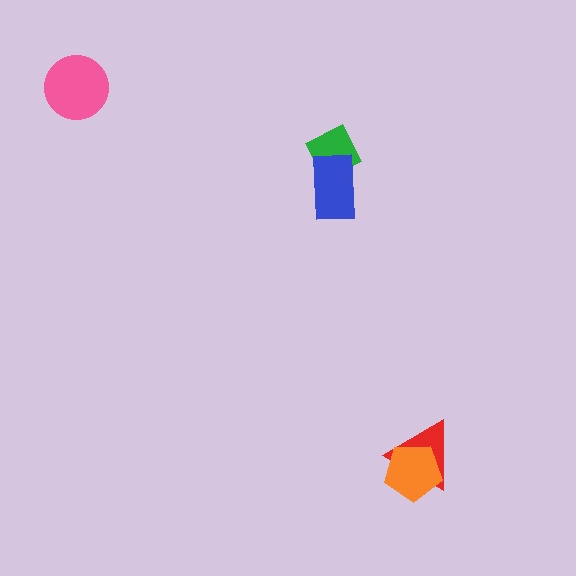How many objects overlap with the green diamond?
1 object overlaps with the green diamond.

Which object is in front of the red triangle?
The orange pentagon is in front of the red triangle.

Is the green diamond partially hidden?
Yes, it is partially covered by another shape.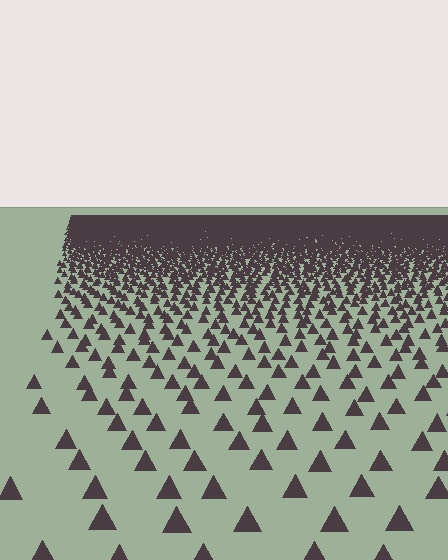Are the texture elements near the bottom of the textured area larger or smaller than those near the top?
Larger. Near the bottom, elements are closer to the viewer and appear at a bigger on-screen size.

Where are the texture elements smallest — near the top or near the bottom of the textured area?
Near the top.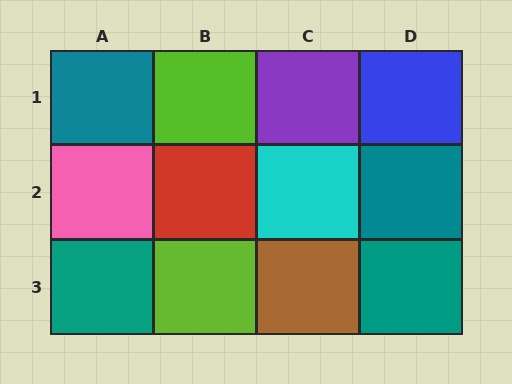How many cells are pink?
1 cell is pink.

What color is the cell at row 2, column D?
Teal.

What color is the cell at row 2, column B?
Red.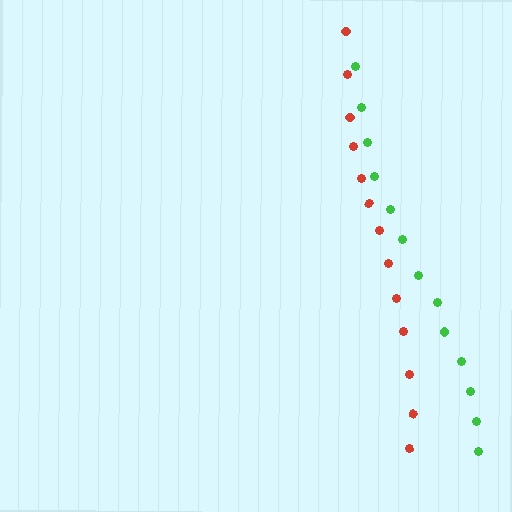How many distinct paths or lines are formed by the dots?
There are 2 distinct paths.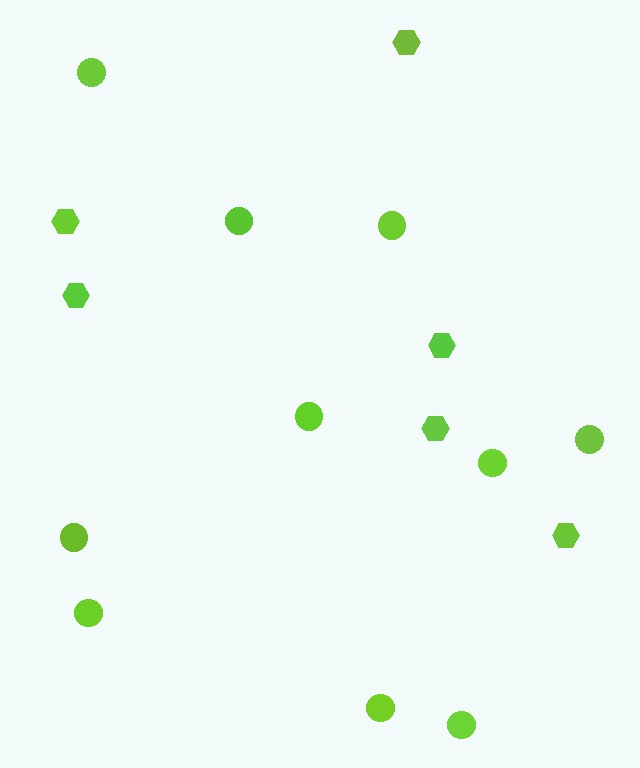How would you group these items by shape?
There are 2 groups: one group of hexagons (6) and one group of circles (10).